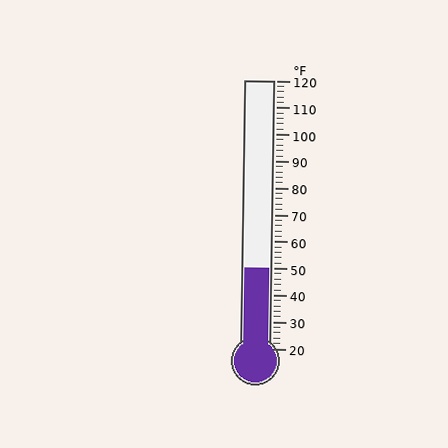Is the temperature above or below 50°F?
The temperature is at 50°F.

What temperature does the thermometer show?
The thermometer shows approximately 50°F.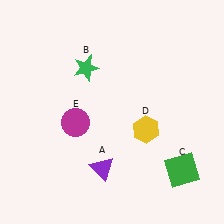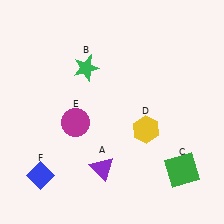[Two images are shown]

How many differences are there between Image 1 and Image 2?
There is 1 difference between the two images.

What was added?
A blue diamond (F) was added in Image 2.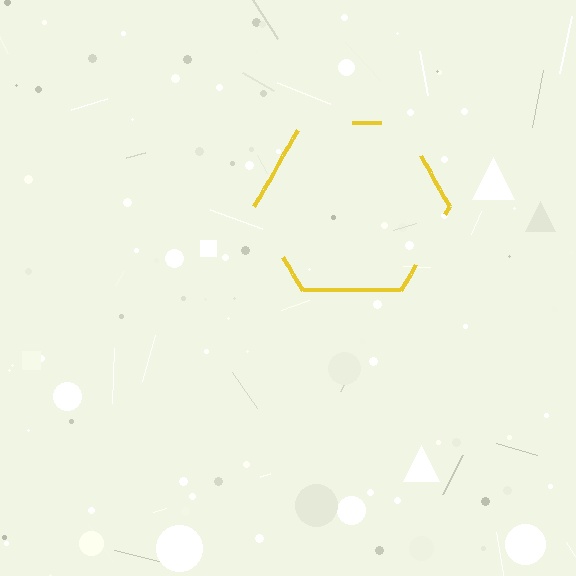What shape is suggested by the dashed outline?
The dashed outline suggests a hexagon.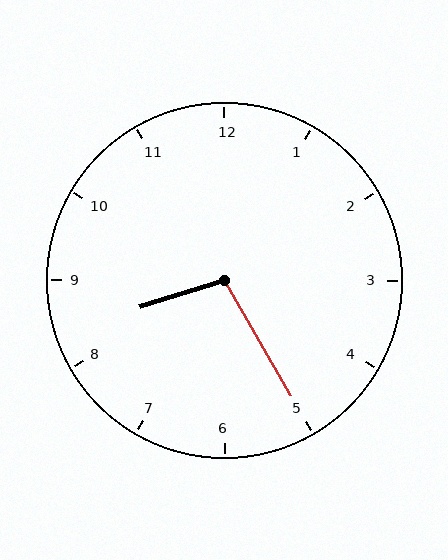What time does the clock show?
8:25.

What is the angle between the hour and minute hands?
Approximately 102 degrees.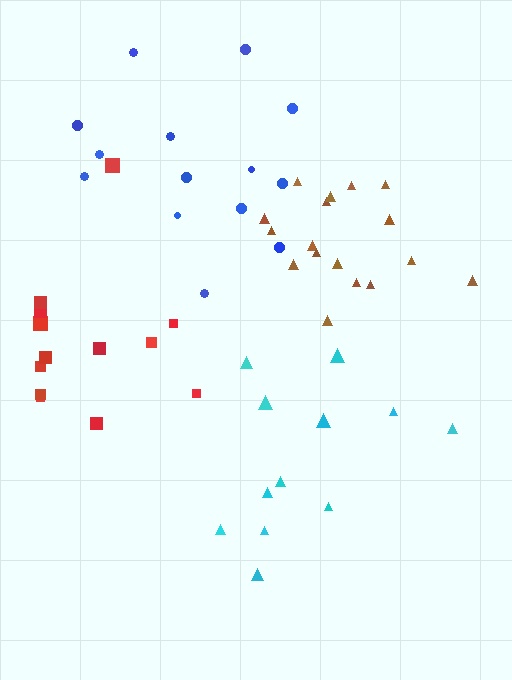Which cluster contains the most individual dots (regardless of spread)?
Brown (17).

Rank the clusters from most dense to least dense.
brown, blue, red, cyan.